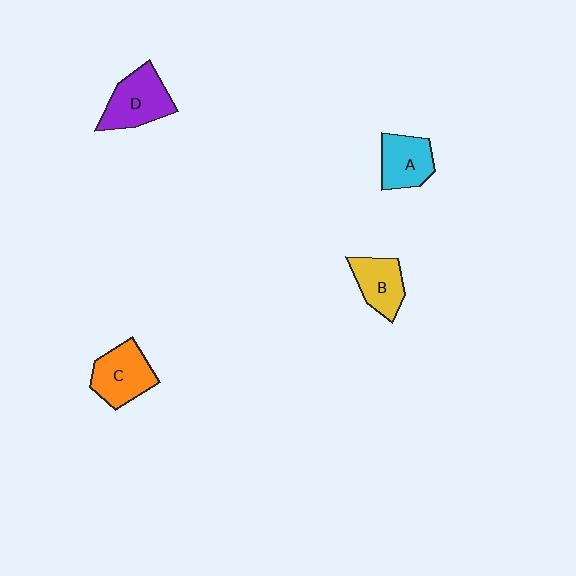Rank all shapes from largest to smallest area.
From largest to smallest: D (purple), C (orange), A (cyan), B (yellow).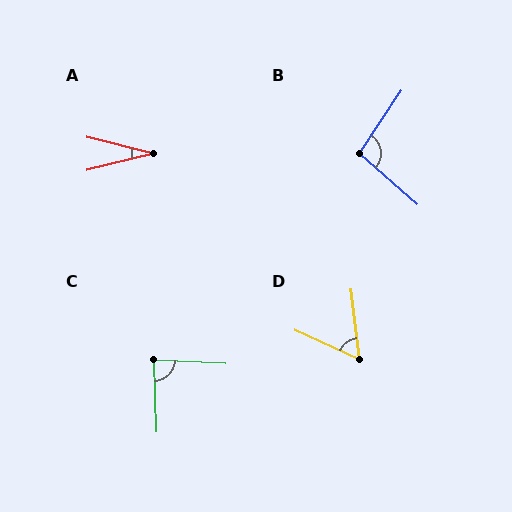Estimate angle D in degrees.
Approximately 59 degrees.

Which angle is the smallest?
A, at approximately 27 degrees.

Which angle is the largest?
B, at approximately 98 degrees.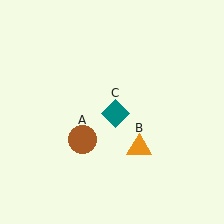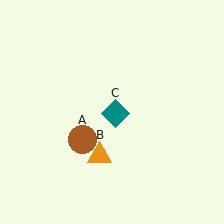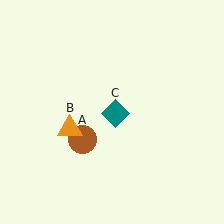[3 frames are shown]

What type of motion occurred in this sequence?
The orange triangle (object B) rotated clockwise around the center of the scene.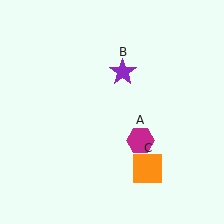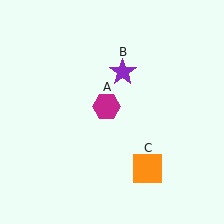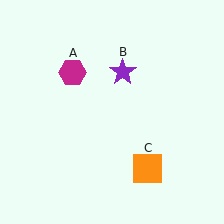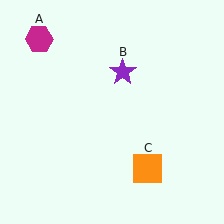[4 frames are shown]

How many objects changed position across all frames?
1 object changed position: magenta hexagon (object A).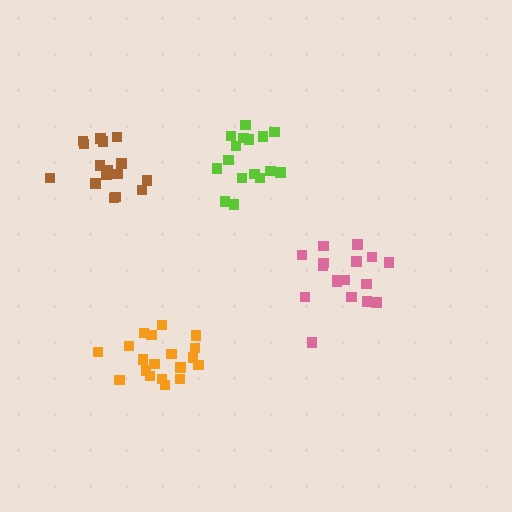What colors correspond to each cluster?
The clusters are colored: pink, brown, lime, orange.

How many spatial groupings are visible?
There are 4 spatial groupings.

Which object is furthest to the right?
The pink cluster is rightmost.